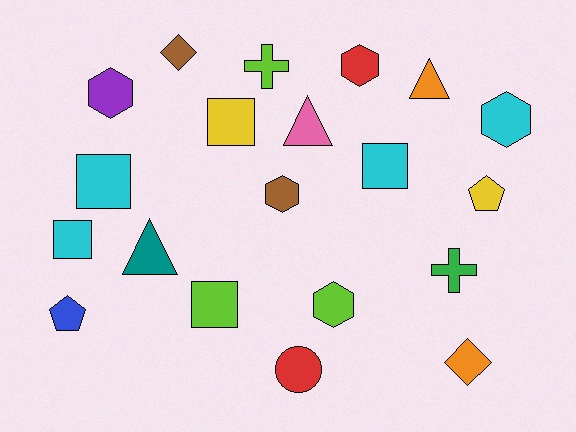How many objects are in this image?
There are 20 objects.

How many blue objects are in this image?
There is 1 blue object.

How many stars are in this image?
There are no stars.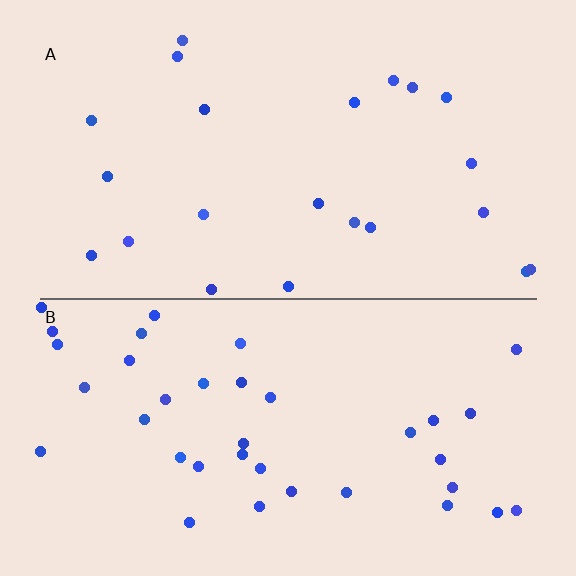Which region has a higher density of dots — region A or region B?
B (the bottom).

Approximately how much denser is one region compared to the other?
Approximately 1.7× — region B over region A.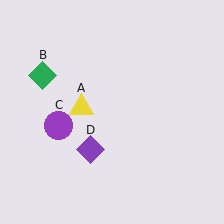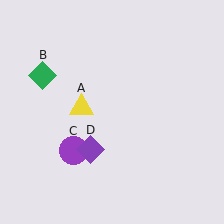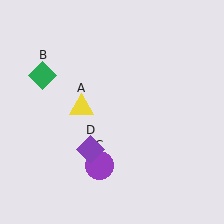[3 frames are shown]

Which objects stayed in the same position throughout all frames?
Yellow triangle (object A) and green diamond (object B) and purple diamond (object D) remained stationary.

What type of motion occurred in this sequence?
The purple circle (object C) rotated counterclockwise around the center of the scene.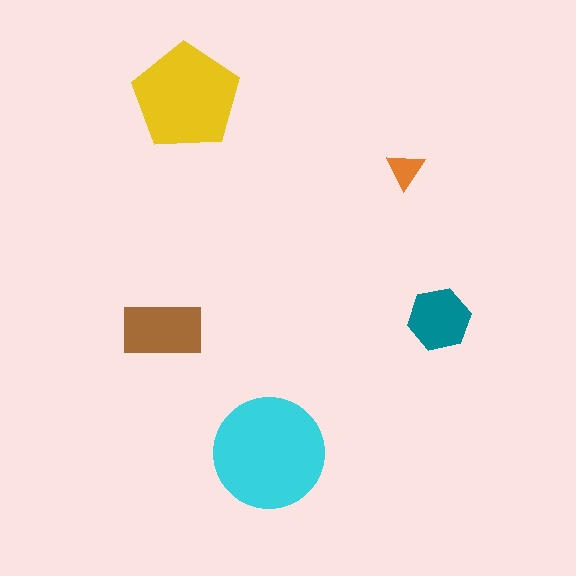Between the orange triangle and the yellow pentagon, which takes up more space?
The yellow pentagon.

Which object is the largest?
The cyan circle.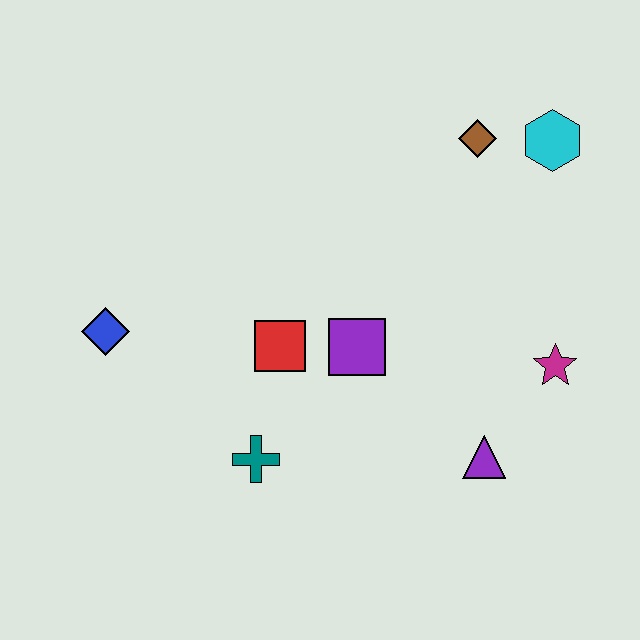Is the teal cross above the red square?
No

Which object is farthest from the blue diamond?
The cyan hexagon is farthest from the blue diamond.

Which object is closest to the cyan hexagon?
The brown diamond is closest to the cyan hexagon.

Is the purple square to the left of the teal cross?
No